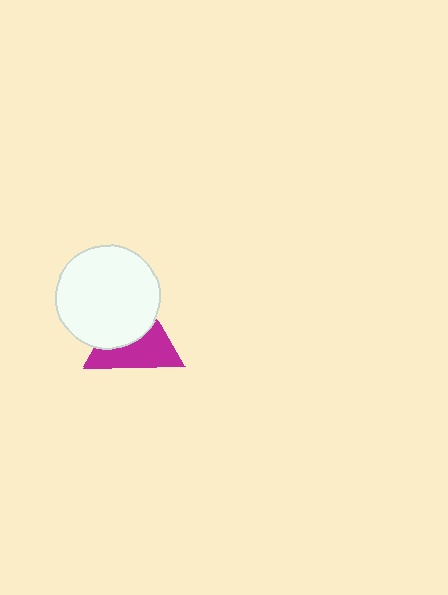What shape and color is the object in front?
The object in front is a white circle.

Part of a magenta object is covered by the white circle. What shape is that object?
It is a triangle.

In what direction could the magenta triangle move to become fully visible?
The magenta triangle could move toward the lower-right. That would shift it out from behind the white circle entirely.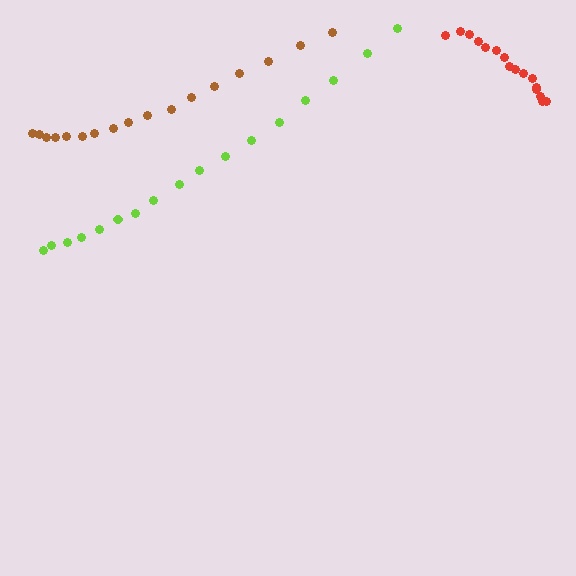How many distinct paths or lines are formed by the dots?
There are 3 distinct paths.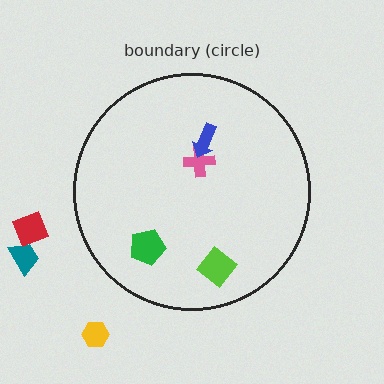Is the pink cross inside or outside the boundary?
Inside.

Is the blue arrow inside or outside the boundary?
Inside.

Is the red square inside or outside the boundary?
Outside.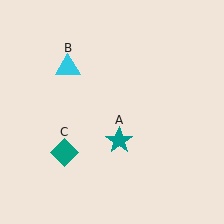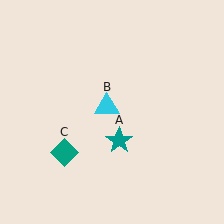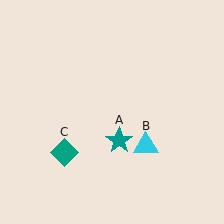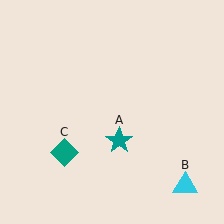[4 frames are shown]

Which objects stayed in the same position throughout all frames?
Teal star (object A) and teal diamond (object C) remained stationary.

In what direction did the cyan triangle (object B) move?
The cyan triangle (object B) moved down and to the right.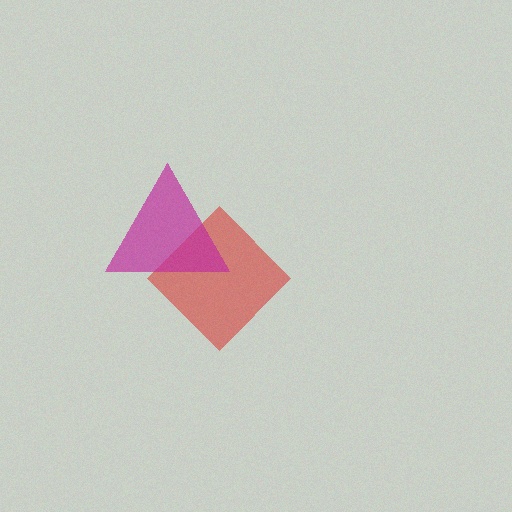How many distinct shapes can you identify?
There are 2 distinct shapes: a red diamond, a magenta triangle.